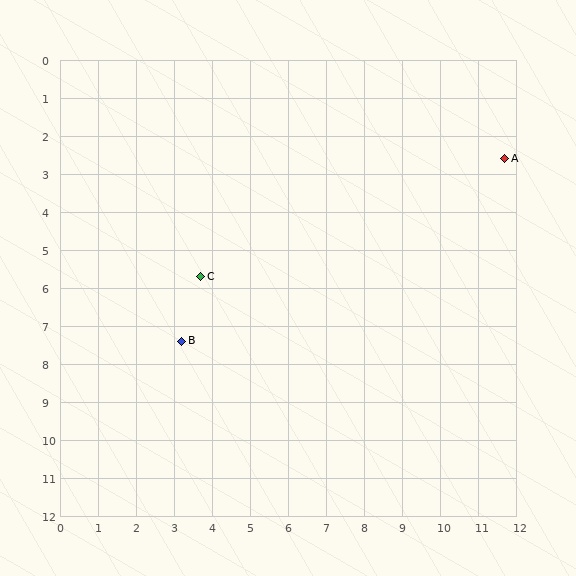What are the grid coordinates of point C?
Point C is at approximately (3.7, 5.7).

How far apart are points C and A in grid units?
Points C and A are about 8.6 grid units apart.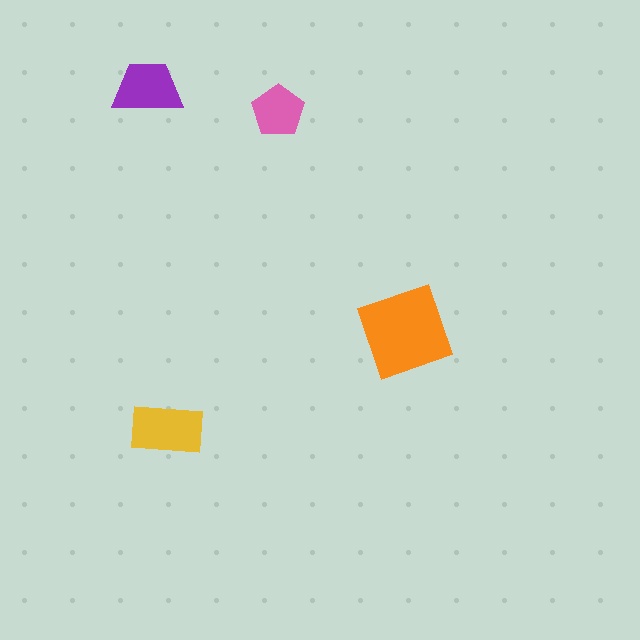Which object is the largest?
The orange square.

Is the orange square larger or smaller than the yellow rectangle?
Larger.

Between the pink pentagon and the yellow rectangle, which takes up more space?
The yellow rectangle.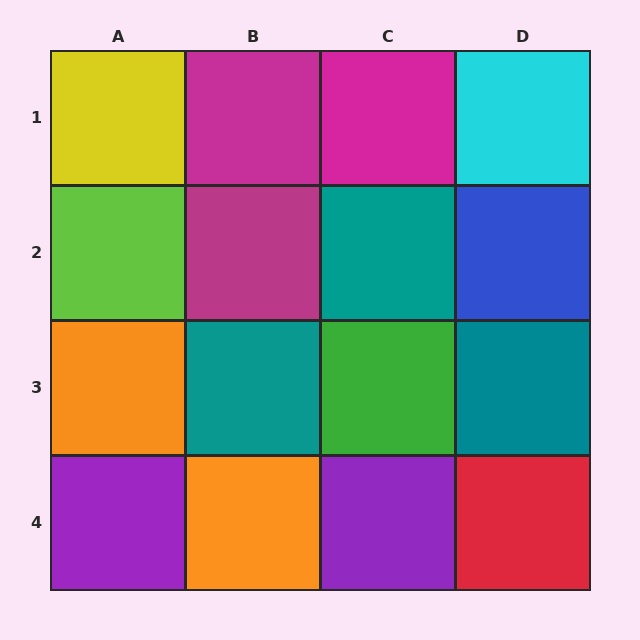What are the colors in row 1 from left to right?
Yellow, magenta, magenta, cyan.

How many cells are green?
1 cell is green.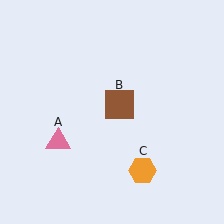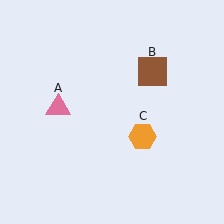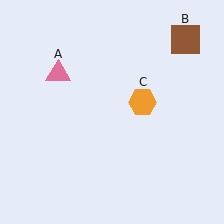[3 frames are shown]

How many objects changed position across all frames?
3 objects changed position: pink triangle (object A), brown square (object B), orange hexagon (object C).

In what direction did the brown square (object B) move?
The brown square (object B) moved up and to the right.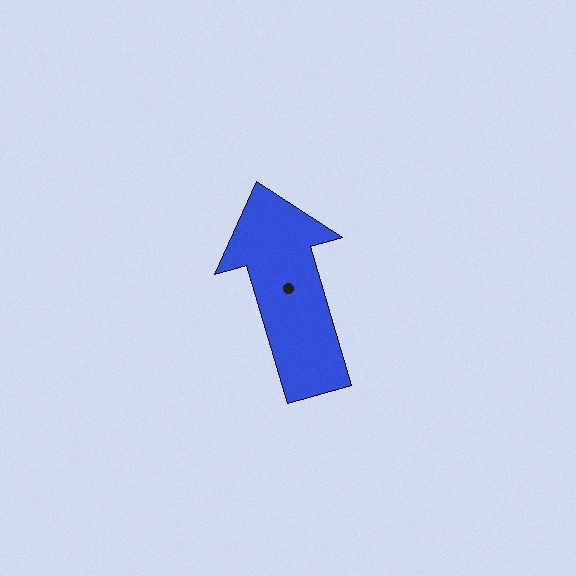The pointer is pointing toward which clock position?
Roughly 11 o'clock.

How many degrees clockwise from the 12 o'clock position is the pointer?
Approximately 344 degrees.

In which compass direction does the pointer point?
North.